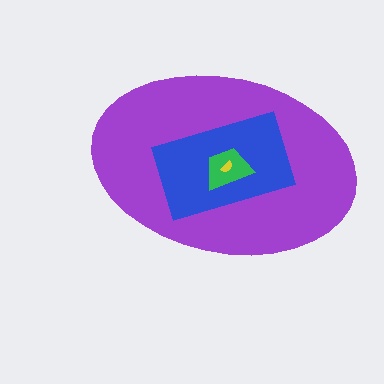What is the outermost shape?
The purple ellipse.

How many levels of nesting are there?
4.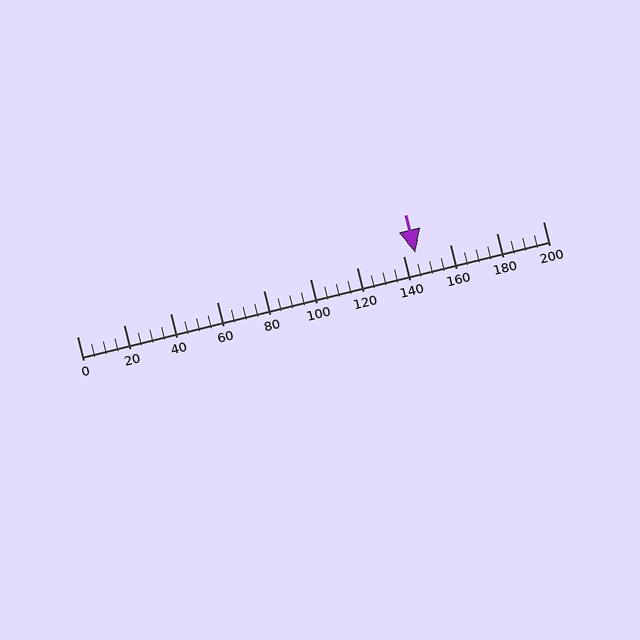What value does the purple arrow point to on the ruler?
The purple arrow points to approximately 145.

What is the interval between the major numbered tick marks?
The major tick marks are spaced 20 units apart.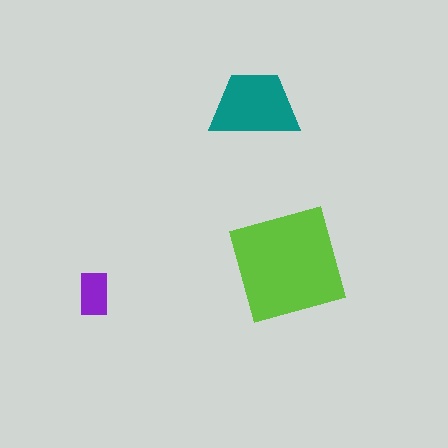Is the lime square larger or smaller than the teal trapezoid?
Larger.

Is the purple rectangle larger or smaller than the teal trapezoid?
Smaller.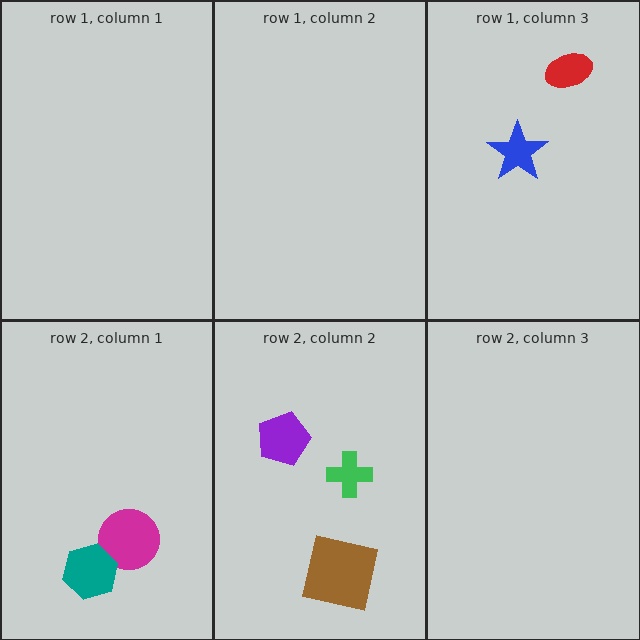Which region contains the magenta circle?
The row 2, column 1 region.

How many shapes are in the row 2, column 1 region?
2.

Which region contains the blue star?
The row 1, column 3 region.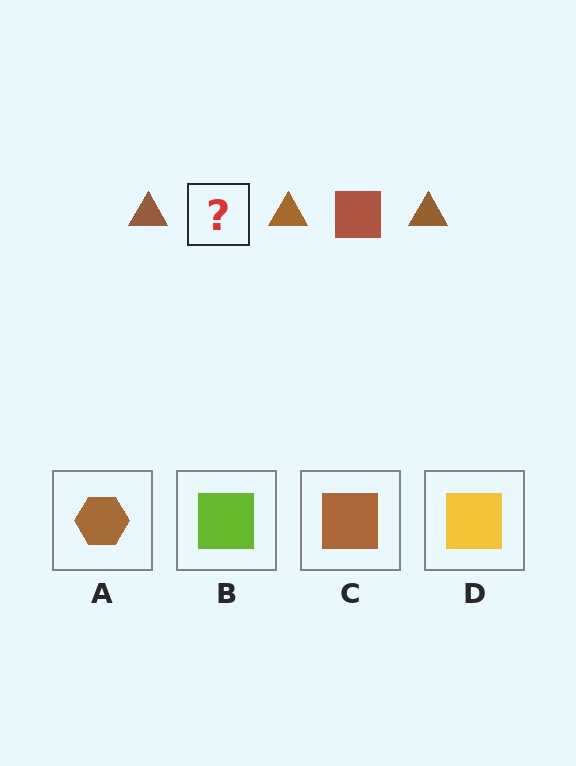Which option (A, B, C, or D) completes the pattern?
C.